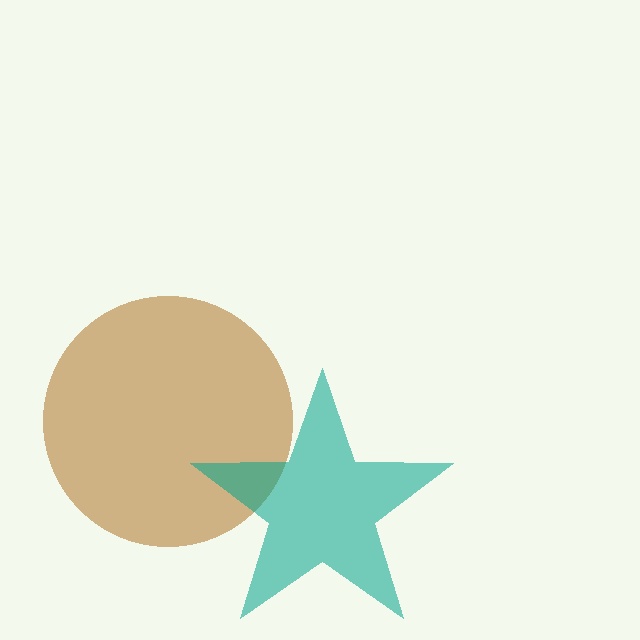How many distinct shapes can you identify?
There are 2 distinct shapes: a brown circle, a teal star.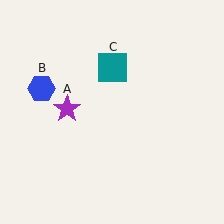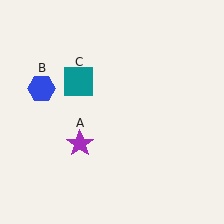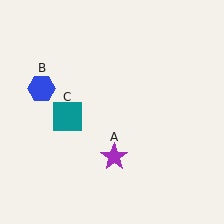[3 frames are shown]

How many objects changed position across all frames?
2 objects changed position: purple star (object A), teal square (object C).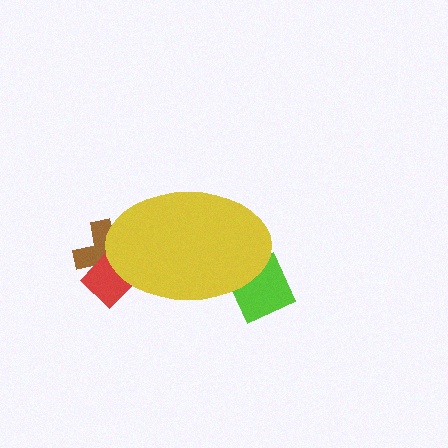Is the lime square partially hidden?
Yes, the lime square is partially hidden behind the yellow ellipse.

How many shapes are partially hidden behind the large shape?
3 shapes are partially hidden.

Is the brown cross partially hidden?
Yes, the brown cross is partially hidden behind the yellow ellipse.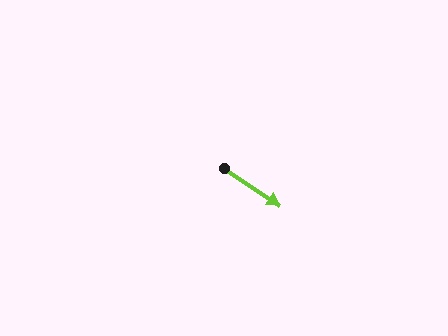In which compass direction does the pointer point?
Southeast.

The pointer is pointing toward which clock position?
Roughly 4 o'clock.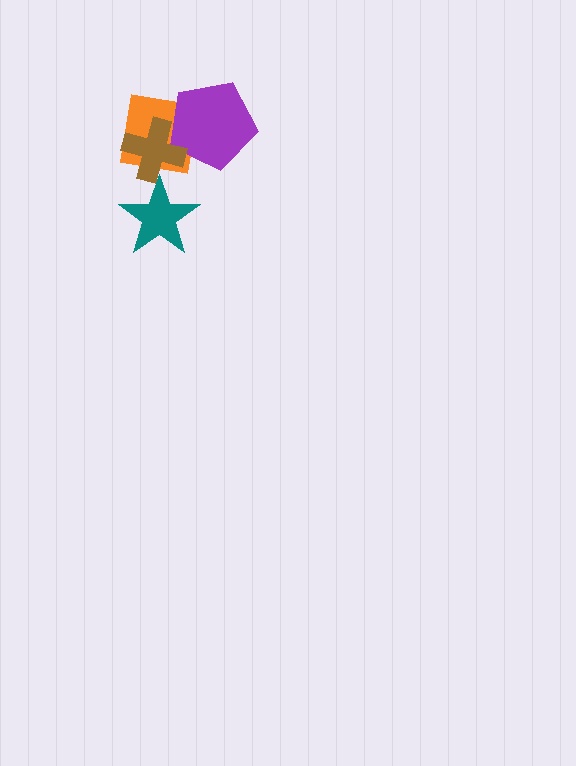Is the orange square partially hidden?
Yes, it is partially covered by another shape.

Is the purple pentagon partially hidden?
Yes, it is partially covered by another shape.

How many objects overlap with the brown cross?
2 objects overlap with the brown cross.